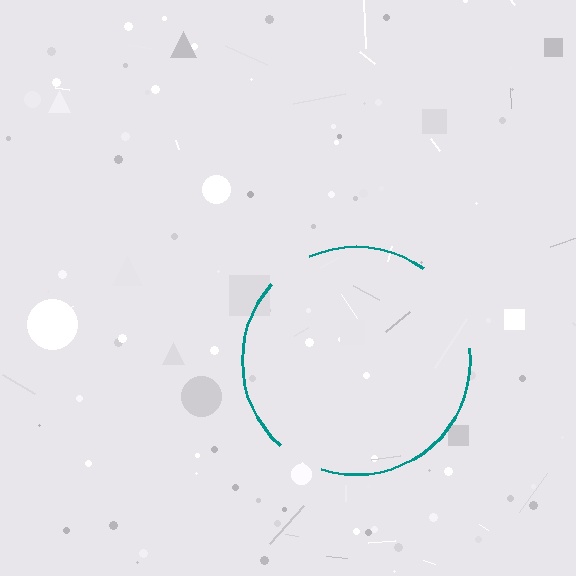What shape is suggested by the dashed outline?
The dashed outline suggests a circle.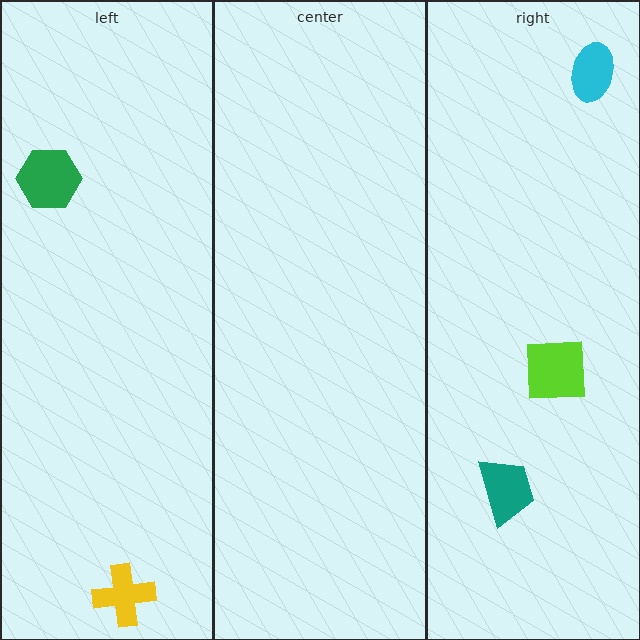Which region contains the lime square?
The right region.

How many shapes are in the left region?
2.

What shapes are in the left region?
The yellow cross, the green hexagon.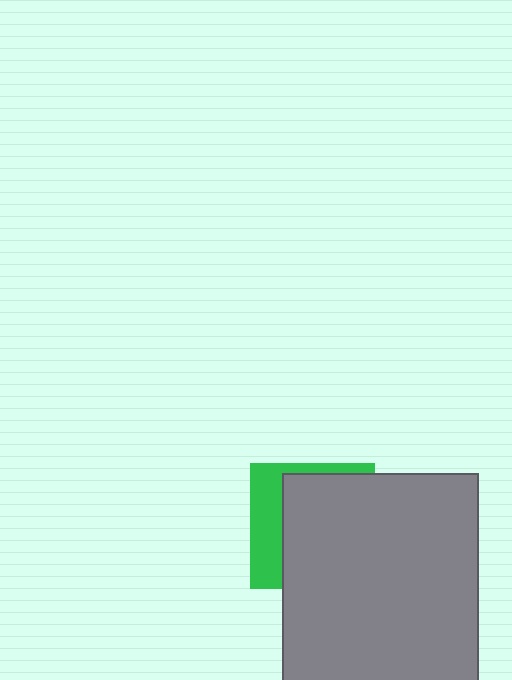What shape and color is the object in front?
The object in front is a gray rectangle.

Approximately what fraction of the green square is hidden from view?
Roughly 69% of the green square is hidden behind the gray rectangle.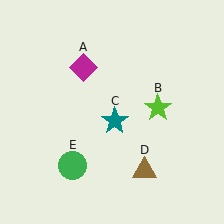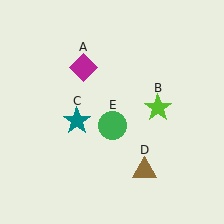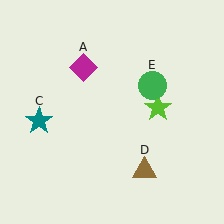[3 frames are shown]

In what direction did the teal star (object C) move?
The teal star (object C) moved left.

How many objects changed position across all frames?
2 objects changed position: teal star (object C), green circle (object E).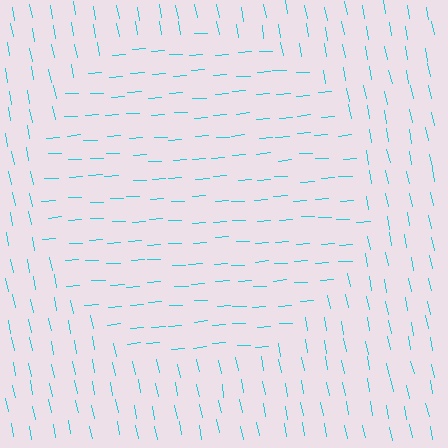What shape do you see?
I see a circle.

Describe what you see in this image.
The image is filled with small cyan line segments. A circle region in the image has lines oriented differently from the surrounding lines, creating a visible texture boundary.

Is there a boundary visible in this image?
Yes, there is a texture boundary formed by a change in line orientation.